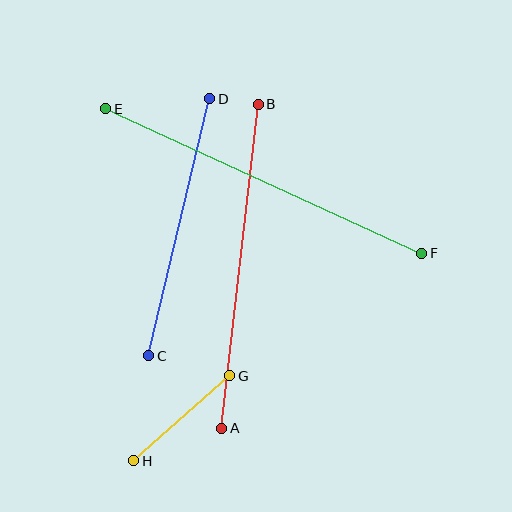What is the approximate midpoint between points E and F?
The midpoint is at approximately (264, 181) pixels.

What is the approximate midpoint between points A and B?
The midpoint is at approximately (240, 266) pixels.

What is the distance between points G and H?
The distance is approximately 129 pixels.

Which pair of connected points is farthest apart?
Points E and F are farthest apart.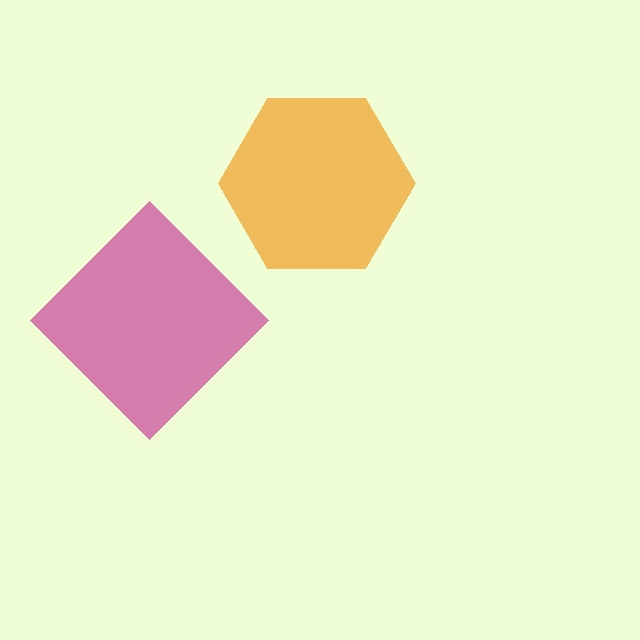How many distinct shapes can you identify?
There are 2 distinct shapes: a magenta diamond, an orange hexagon.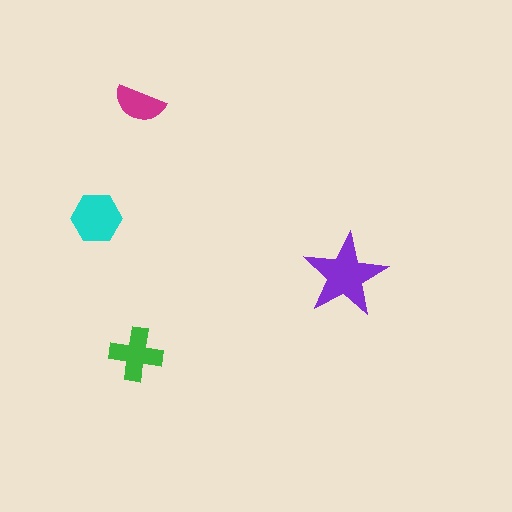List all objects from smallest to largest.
The magenta semicircle, the green cross, the cyan hexagon, the purple star.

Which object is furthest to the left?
The cyan hexagon is leftmost.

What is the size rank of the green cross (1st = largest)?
3rd.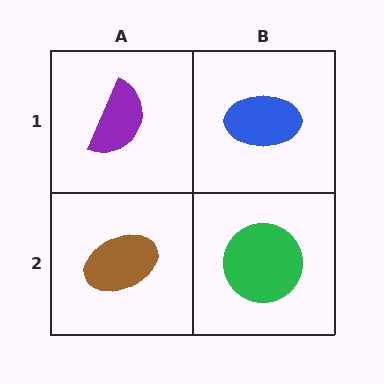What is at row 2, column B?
A green circle.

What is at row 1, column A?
A purple semicircle.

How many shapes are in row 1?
2 shapes.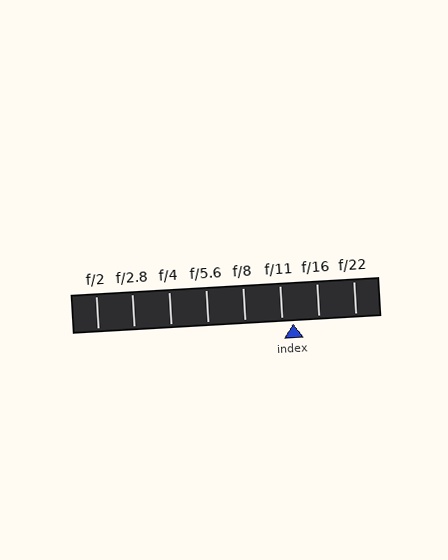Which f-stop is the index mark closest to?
The index mark is closest to f/11.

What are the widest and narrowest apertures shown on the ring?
The widest aperture shown is f/2 and the narrowest is f/22.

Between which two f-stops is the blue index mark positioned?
The index mark is between f/11 and f/16.